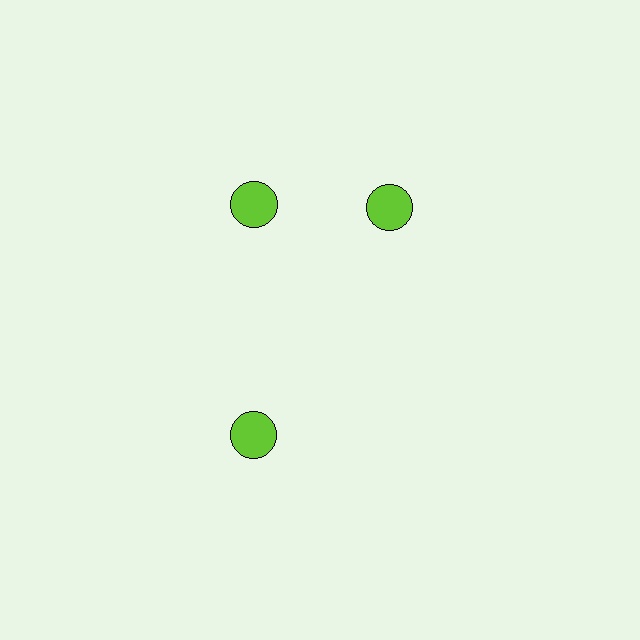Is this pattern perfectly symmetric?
No. The 3 lime circles are arranged in a ring, but one element near the 3 o'clock position is rotated out of alignment along the ring, breaking the 3-fold rotational symmetry.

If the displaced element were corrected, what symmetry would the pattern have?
It would have 3-fold rotational symmetry — the pattern would map onto itself every 120 degrees.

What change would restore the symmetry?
The symmetry would be restored by rotating it back into even spacing with its neighbors so that all 3 circles sit at equal angles and equal distance from the center.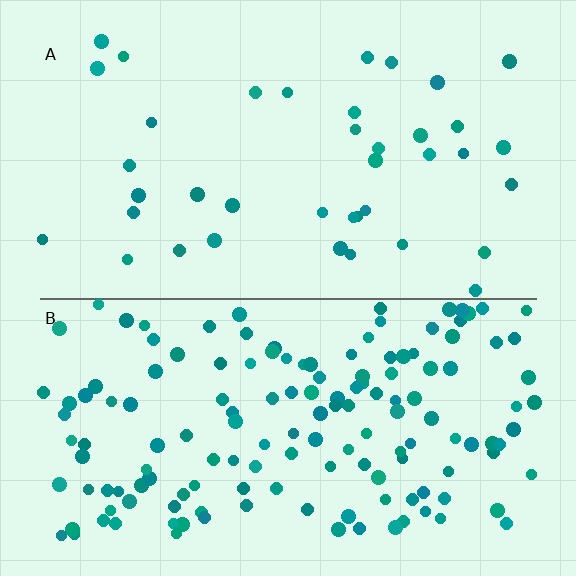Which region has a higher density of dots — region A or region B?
B (the bottom).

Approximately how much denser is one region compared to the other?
Approximately 3.9× — region B over region A.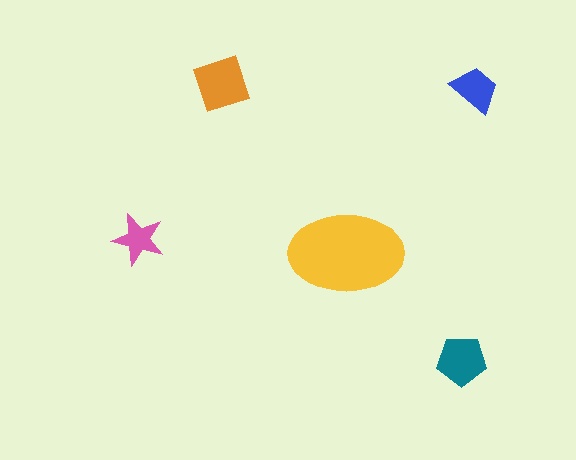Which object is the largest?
The yellow ellipse.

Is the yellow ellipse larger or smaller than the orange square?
Larger.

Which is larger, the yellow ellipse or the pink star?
The yellow ellipse.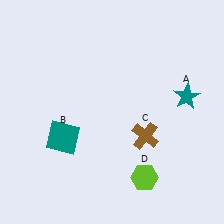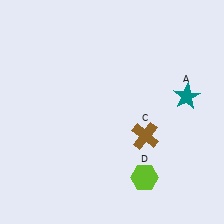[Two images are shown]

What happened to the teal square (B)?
The teal square (B) was removed in Image 2. It was in the bottom-left area of Image 1.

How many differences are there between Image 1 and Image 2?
There is 1 difference between the two images.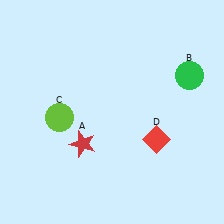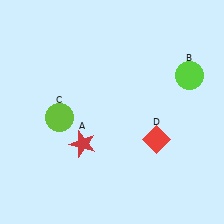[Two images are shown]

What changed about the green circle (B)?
In Image 1, B is green. In Image 2, it changed to lime.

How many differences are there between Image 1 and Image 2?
There is 1 difference between the two images.